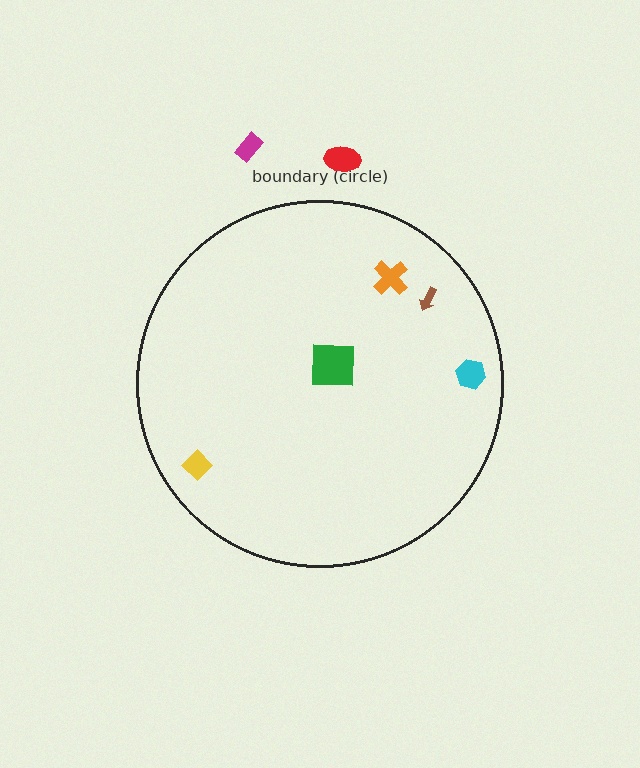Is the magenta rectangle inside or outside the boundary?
Outside.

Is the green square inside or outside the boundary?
Inside.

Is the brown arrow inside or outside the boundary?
Inside.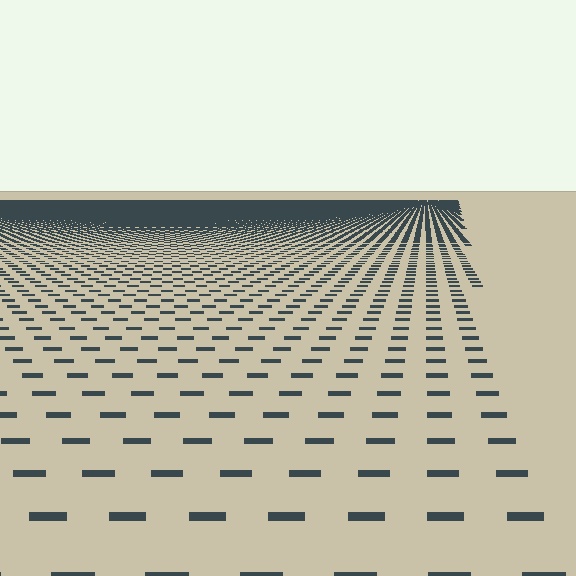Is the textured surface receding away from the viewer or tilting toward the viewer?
The surface is receding away from the viewer. Texture elements get smaller and denser toward the top.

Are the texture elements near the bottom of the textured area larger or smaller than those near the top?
Larger. Near the bottom, elements are closer to the viewer and appear at a bigger on-screen size.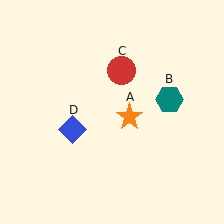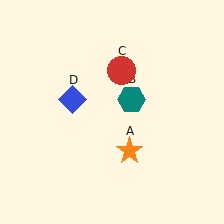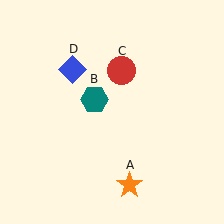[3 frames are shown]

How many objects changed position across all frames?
3 objects changed position: orange star (object A), teal hexagon (object B), blue diamond (object D).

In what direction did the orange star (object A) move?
The orange star (object A) moved down.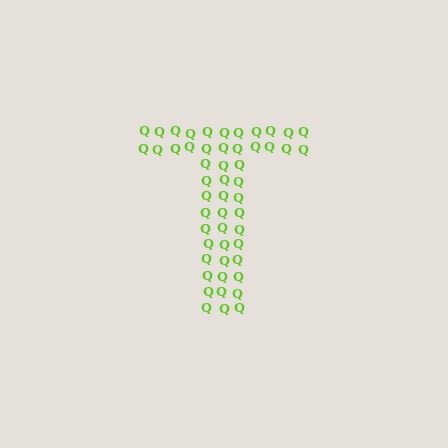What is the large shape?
The large shape is the letter T.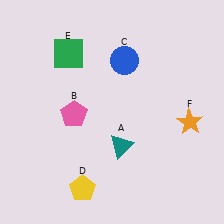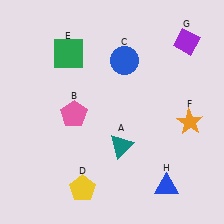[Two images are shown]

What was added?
A purple diamond (G), a blue triangle (H) were added in Image 2.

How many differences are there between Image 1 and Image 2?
There are 2 differences between the two images.